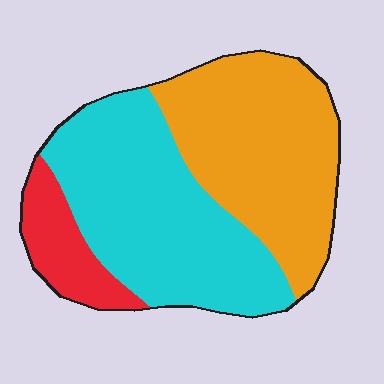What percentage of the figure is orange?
Orange takes up about two fifths (2/5) of the figure.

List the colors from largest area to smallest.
From largest to smallest: cyan, orange, red.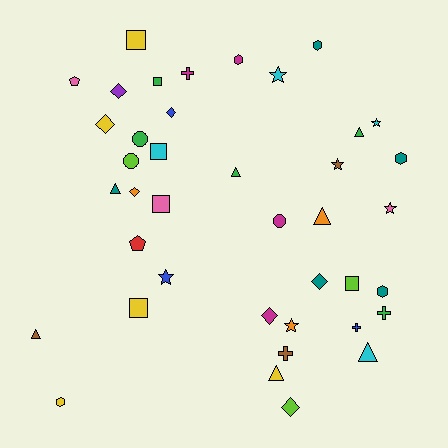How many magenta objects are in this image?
There are 4 magenta objects.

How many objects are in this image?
There are 40 objects.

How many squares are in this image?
There are 6 squares.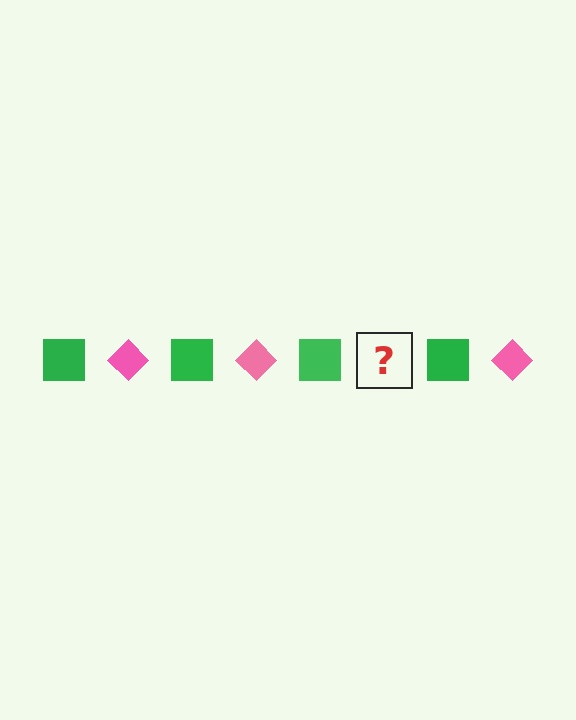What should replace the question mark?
The question mark should be replaced with a pink diamond.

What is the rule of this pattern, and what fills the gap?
The rule is that the pattern alternates between green square and pink diamond. The gap should be filled with a pink diamond.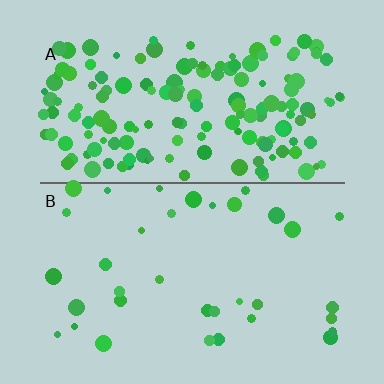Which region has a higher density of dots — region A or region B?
A (the top).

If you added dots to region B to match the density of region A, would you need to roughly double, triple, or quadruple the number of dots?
Approximately quadruple.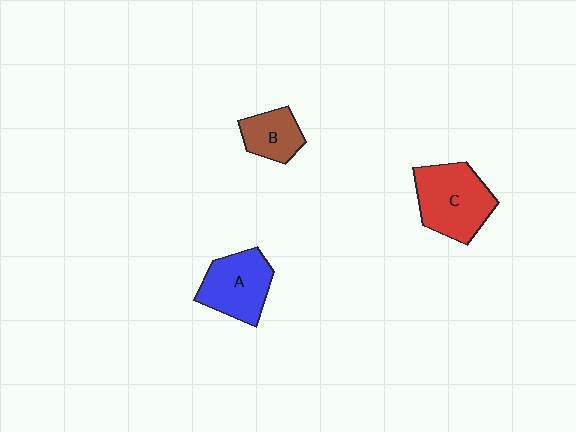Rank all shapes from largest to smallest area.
From largest to smallest: C (red), A (blue), B (brown).